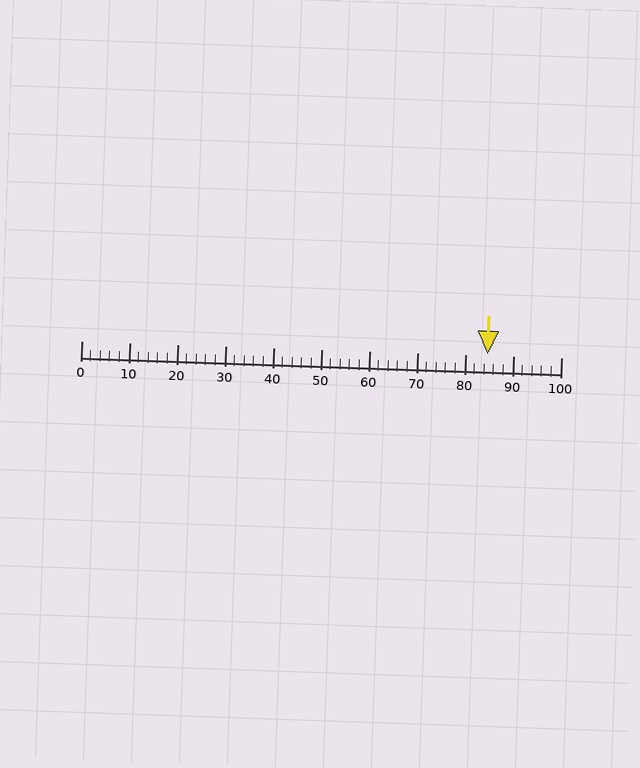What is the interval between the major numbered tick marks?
The major tick marks are spaced 10 units apart.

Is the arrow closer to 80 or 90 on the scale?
The arrow is closer to 80.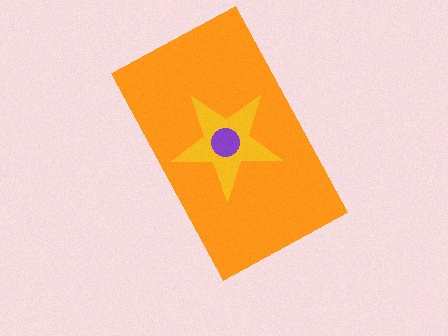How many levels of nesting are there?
3.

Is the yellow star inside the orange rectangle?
Yes.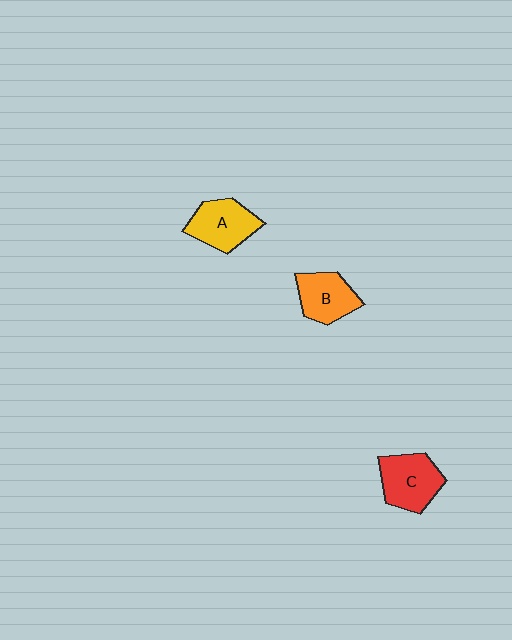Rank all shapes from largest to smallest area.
From largest to smallest: C (red), A (yellow), B (orange).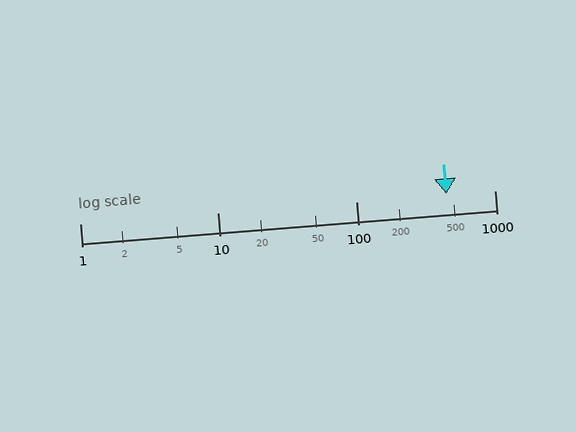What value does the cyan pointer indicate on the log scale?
The pointer indicates approximately 450.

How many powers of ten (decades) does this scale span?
The scale spans 3 decades, from 1 to 1000.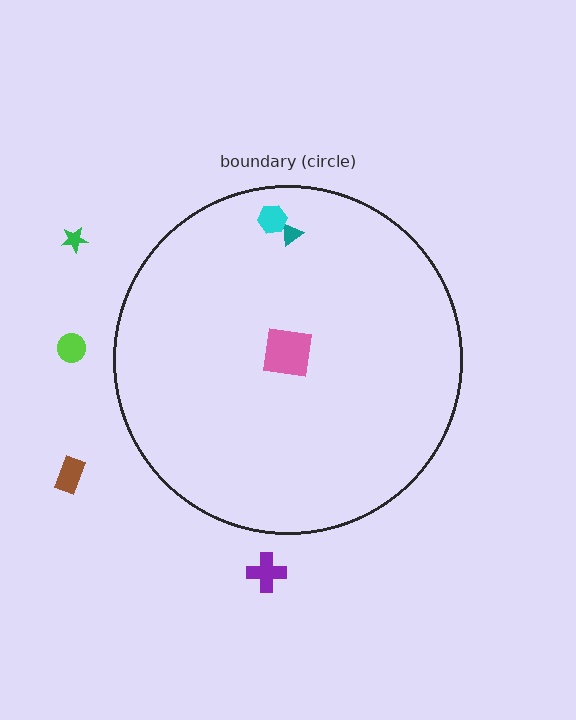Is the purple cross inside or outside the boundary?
Outside.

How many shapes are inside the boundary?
3 inside, 4 outside.